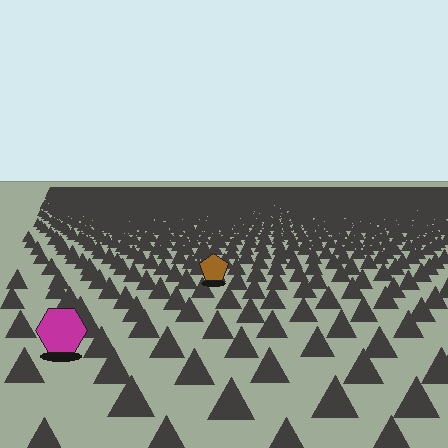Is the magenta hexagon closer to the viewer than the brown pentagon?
Yes. The magenta hexagon is closer — you can tell from the texture gradient: the ground texture is coarser near it.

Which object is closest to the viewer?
The magenta hexagon is closest. The texture marks near it are larger and more spread out.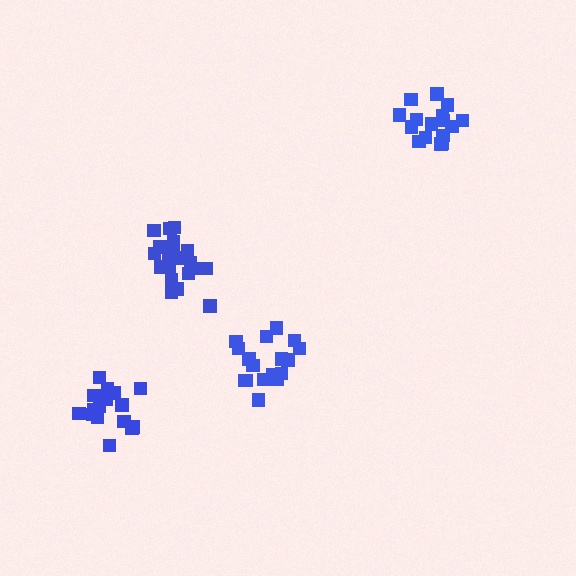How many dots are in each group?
Group 1: 21 dots, Group 2: 16 dots, Group 3: 17 dots, Group 4: 17 dots (71 total).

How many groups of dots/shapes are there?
There are 4 groups.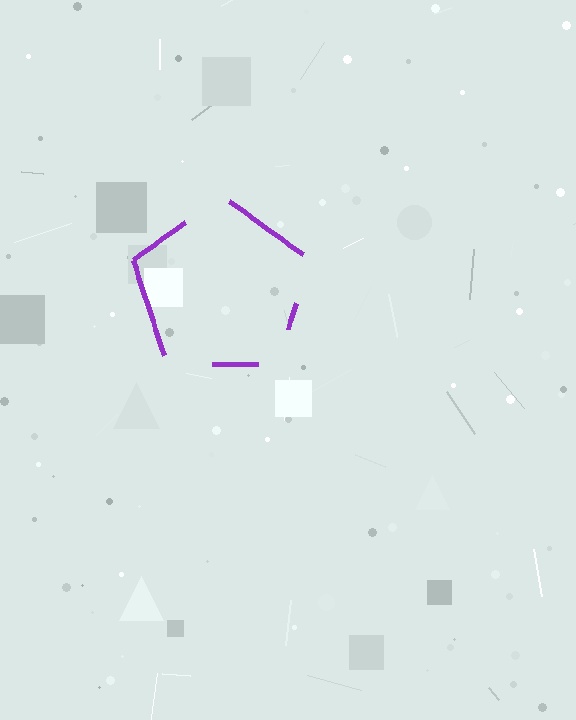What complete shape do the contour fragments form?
The contour fragments form a pentagon.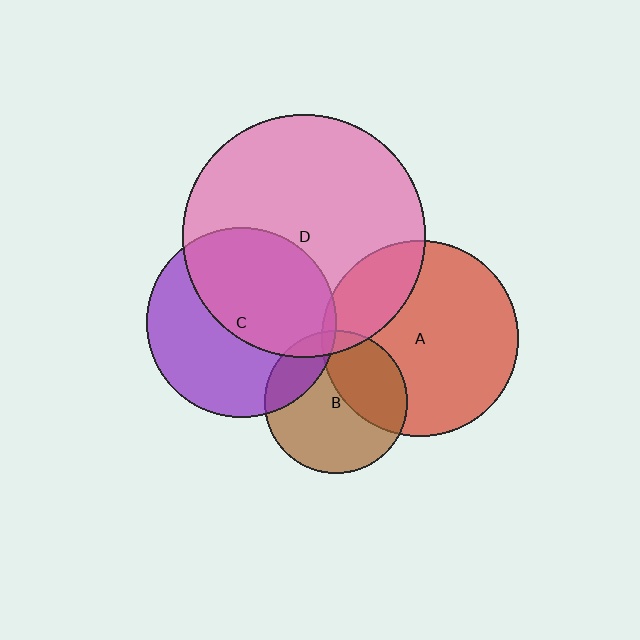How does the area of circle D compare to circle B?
Approximately 2.9 times.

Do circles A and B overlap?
Yes.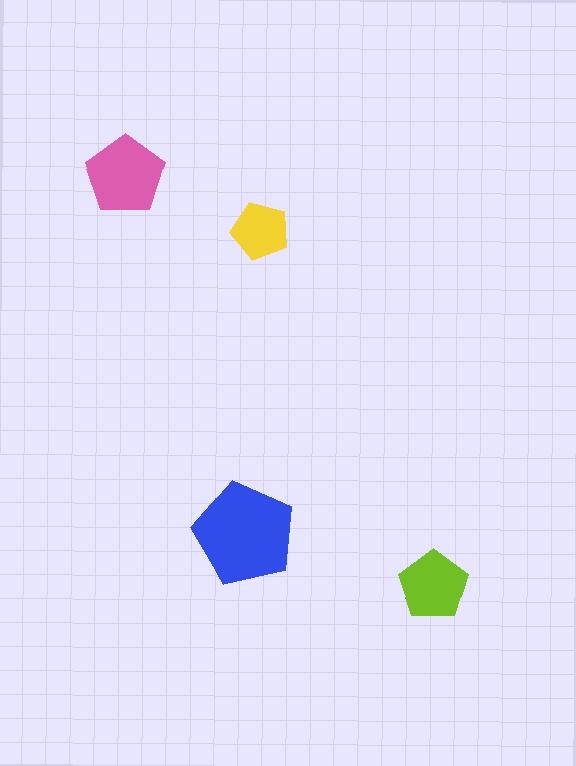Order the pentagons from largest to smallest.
the blue one, the pink one, the lime one, the yellow one.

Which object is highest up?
The pink pentagon is topmost.